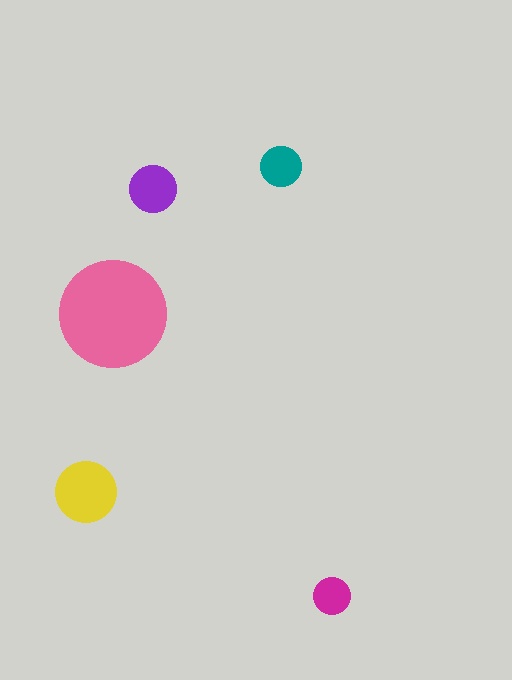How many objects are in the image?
There are 5 objects in the image.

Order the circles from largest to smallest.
the pink one, the yellow one, the purple one, the teal one, the magenta one.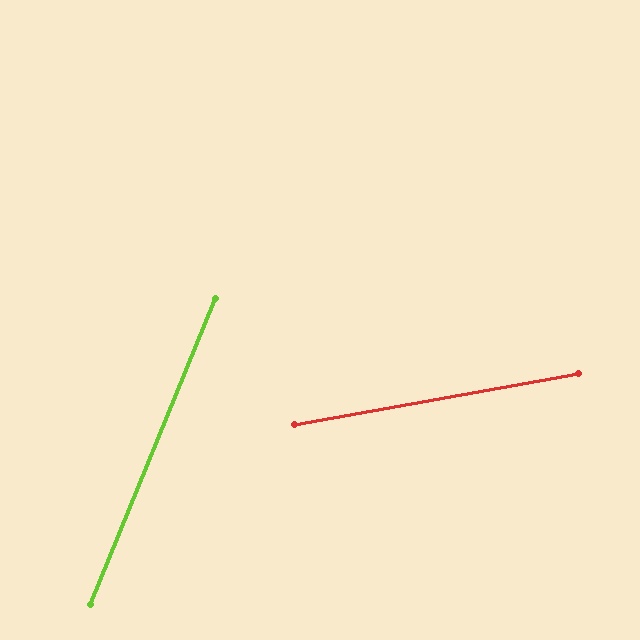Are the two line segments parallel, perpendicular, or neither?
Neither parallel nor perpendicular — they differ by about 58°.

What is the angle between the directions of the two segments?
Approximately 58 degrees.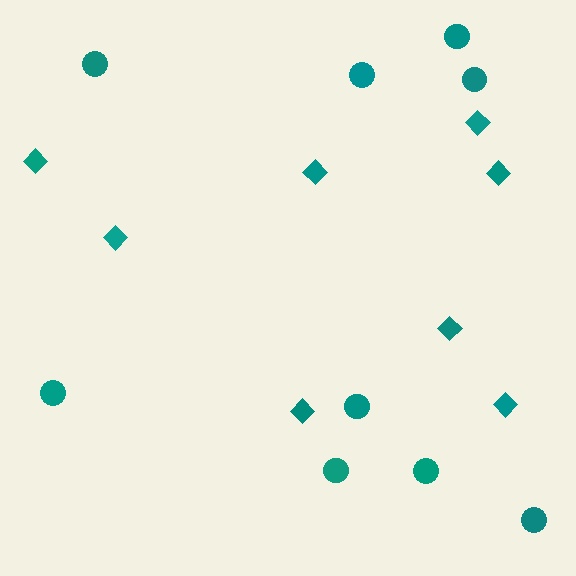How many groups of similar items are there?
There are 2 groups: one group of circles (9) and one group of diamonds (8).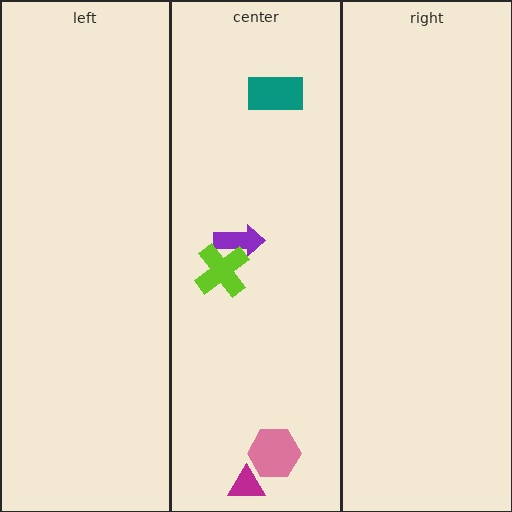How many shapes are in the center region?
5.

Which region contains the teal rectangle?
The center region.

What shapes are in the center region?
The purple arrow, the magenta triangle, the teal rectangle, the pink hexagon, the lime cross.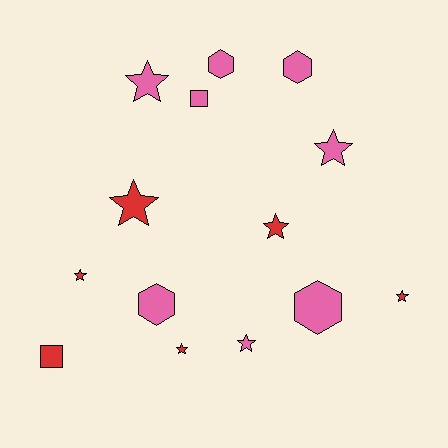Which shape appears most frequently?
Star, with 8 objects.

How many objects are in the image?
There are 14 objects.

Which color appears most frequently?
Pink, with 8 objects.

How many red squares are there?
There is 1 red square.